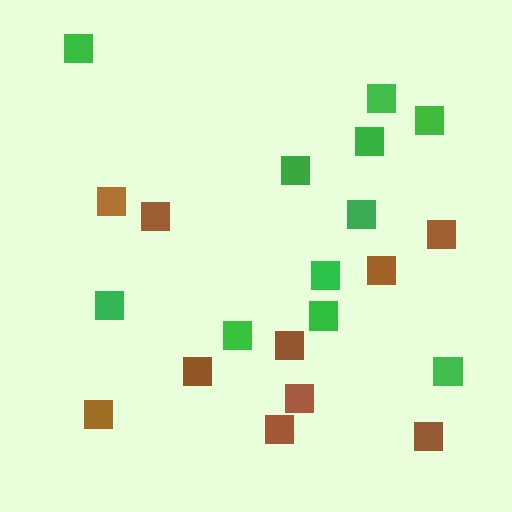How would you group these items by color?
There are 2 groups: one group of brown squares (10) and one group of green squares (11).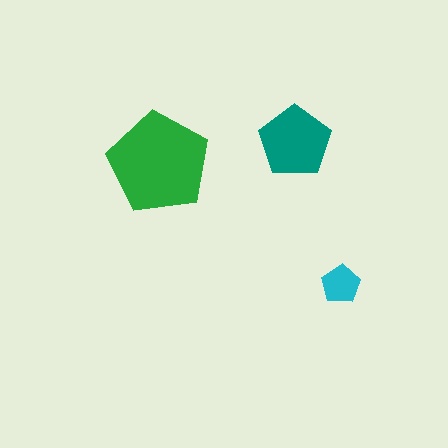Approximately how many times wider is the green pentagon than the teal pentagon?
About 1.5 times wider.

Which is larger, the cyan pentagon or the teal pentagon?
The teal one.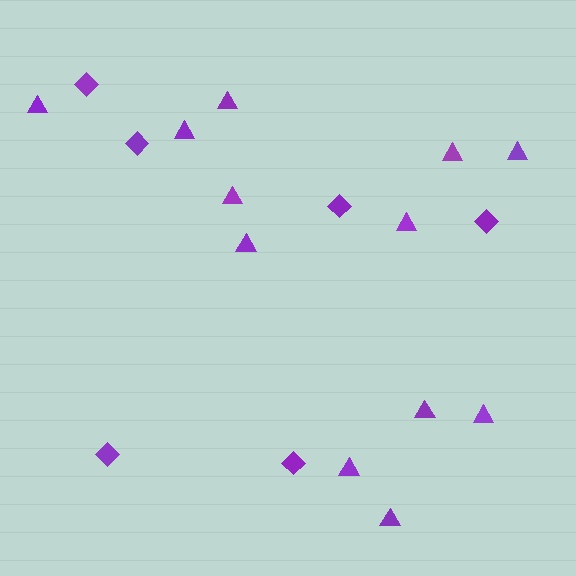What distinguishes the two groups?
There are 2 groups: one group of diamonds (6) and one group of triangles (12).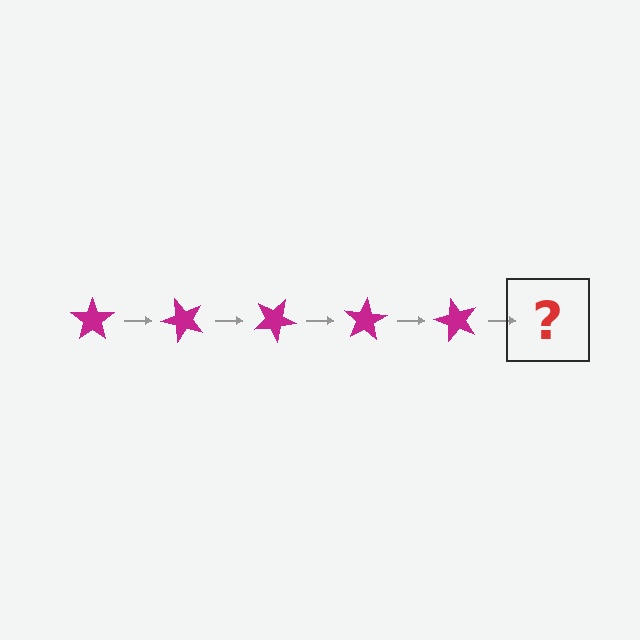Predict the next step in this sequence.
The next step is a magenta star rotated 250 degrees.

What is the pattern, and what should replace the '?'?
The pattern is that the star rotates 50 degrees each step. The '?' should be a magenta star rotated 250 degrees.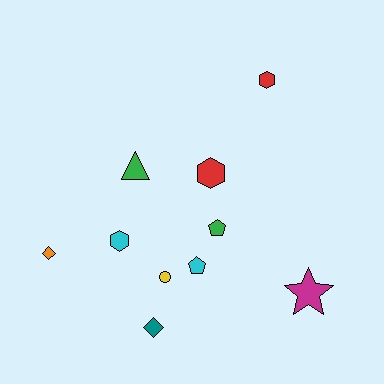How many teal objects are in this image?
There is 1 teal object.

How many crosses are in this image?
There are no crosses.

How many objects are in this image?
There are 10 objects.